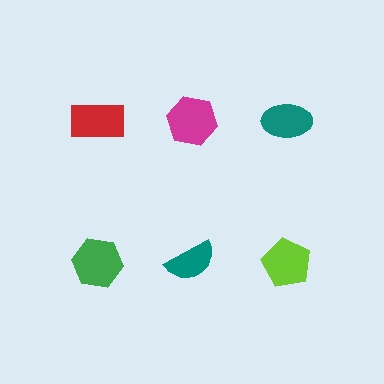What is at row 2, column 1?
A green hexagon.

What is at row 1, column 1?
A red rectangle.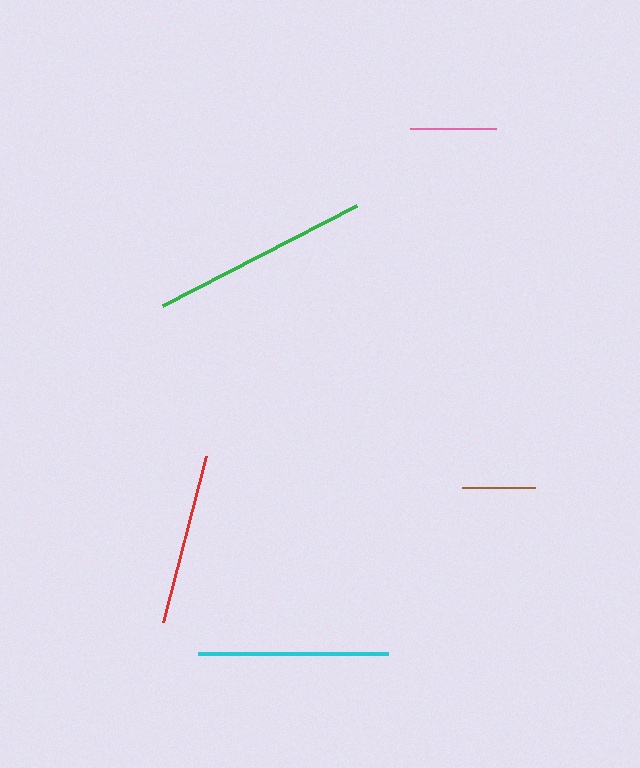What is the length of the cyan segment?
The cyan segment is approximately 191 pixels long.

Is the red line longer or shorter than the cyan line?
The cyan line is longer than the red line.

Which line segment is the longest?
The green line is the longest at approximately 219 pixels.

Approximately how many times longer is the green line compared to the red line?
The green line is approximately 1.3 times the length of the red line.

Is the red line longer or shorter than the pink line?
The red line is longer than the pink line.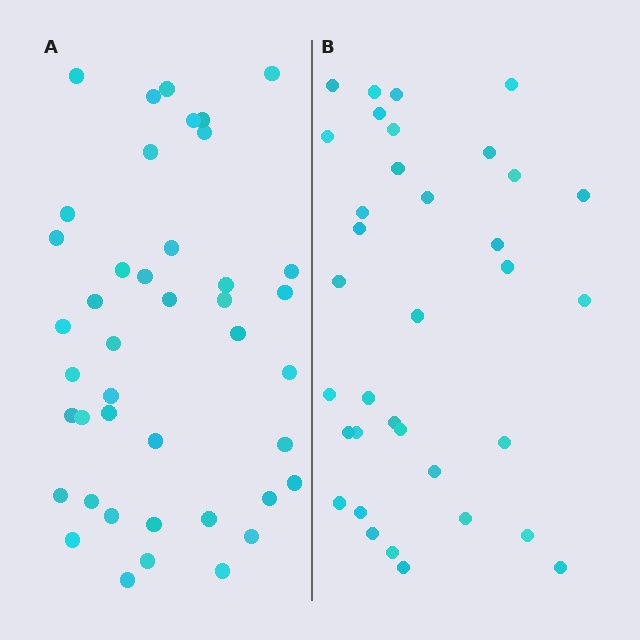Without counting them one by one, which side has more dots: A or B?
Region A (the left region) has more dots.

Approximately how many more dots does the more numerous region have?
Region A has roughly 8 or so more dots than region B.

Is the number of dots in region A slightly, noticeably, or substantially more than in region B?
Region A has only slightly more — the two regions are fairly close. The ratio is roughly 1.2 to 1.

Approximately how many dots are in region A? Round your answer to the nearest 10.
About 40 dots. (The exact count is 42, which rounds to 40.)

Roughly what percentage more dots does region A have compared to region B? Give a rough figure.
About 20% more.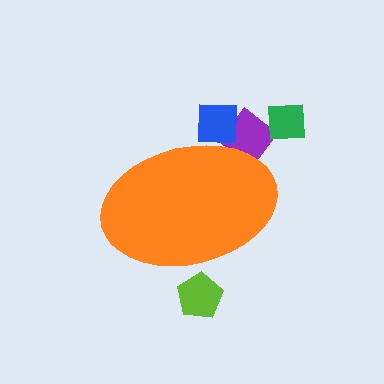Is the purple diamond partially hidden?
Yes, the purple diamond is partially hidden behind the orange ellipse.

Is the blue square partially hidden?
Yes, the blue square is partially hidden behind the orange ellipse.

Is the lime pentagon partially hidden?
Yes, the lime pentagon is partially hidden behind the orange ellipse.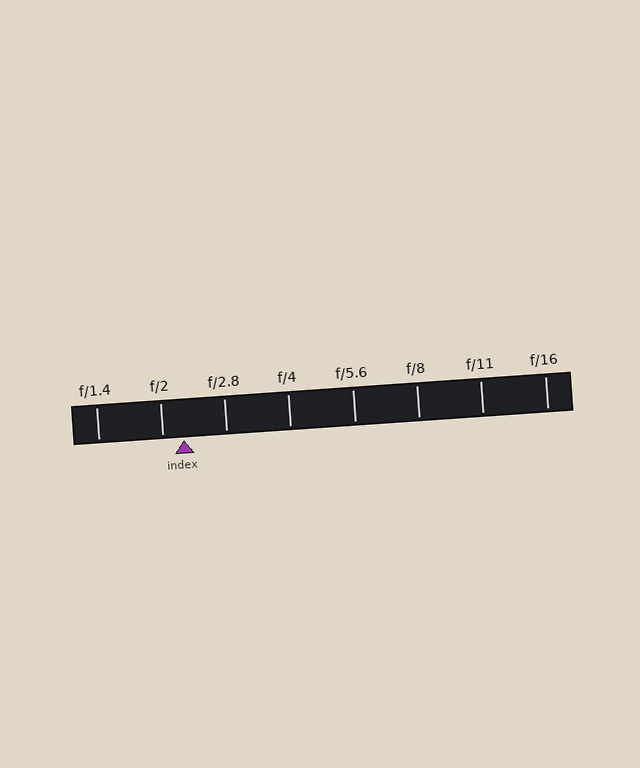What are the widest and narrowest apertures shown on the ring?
The widest aperture shown is f/1.4 and the narrowest is f/16.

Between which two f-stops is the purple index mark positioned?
The index mark is between f/2 and f/2.8.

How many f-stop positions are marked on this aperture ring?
There are 8 f-stop positions marked.